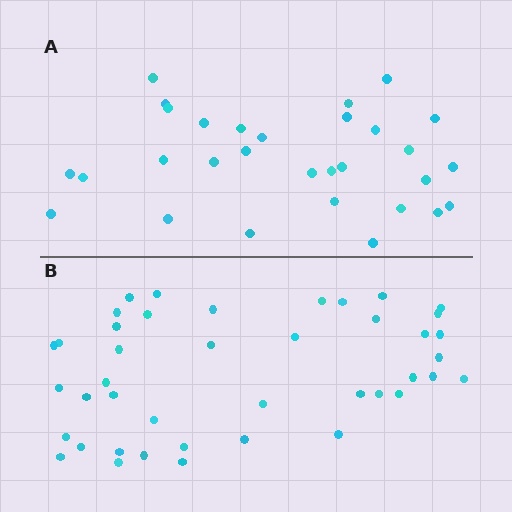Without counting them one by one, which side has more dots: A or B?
Region B (the bottom region) has more dots.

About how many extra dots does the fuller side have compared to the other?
Region B has roughly 12 or so more dots than region A.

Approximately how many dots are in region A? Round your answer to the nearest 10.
About 30 dots.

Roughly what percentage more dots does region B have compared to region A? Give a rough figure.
About 40% more.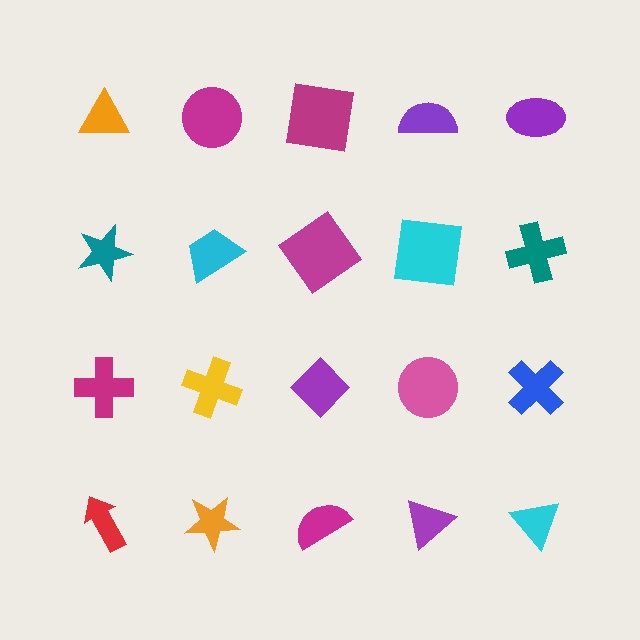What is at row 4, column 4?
A purple triangle.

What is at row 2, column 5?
A teal cross.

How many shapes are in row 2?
5 shapes.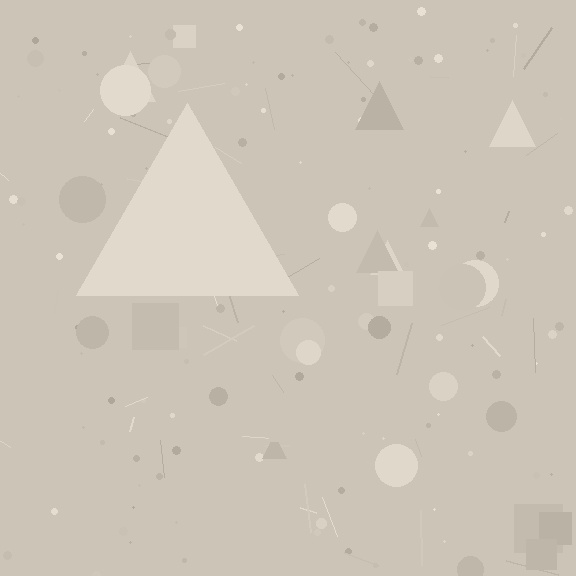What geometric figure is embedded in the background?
A triangle is embedded in the background.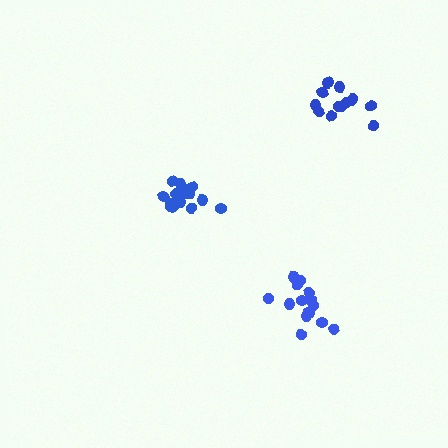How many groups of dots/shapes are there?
There are 3 groups.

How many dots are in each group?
Group 1: 19 dots, Group 2: 14 dots, Group 3: 13 dots (46 total).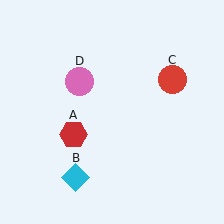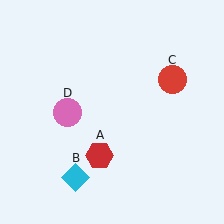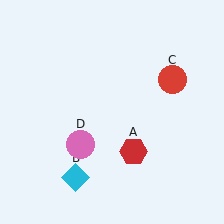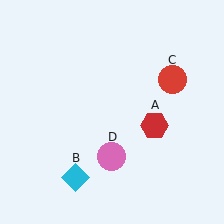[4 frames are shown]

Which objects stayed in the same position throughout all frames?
Cyan diamond (object B) and red circle (object C) remained stationary.